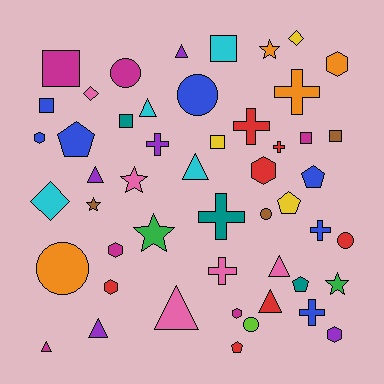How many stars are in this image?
There are 5 stars.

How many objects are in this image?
There are 50 objects.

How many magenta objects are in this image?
There are 6 magenta objects.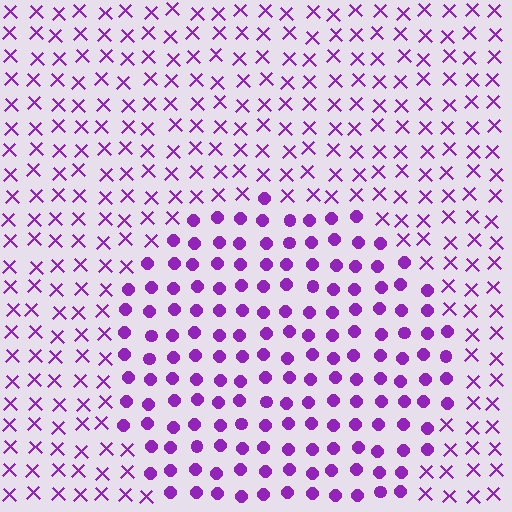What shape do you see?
I see a circle.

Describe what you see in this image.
The image is filled with small purple elements arranged in a uniform grid. A circle-shaped region contains circles, while the surrounding area contains X marks. The boundary is defined purely by the change in element shape.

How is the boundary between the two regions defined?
The boundary is defined by a change in element shape: circles inside vs. X marks outside. All elements share the same color and spacing.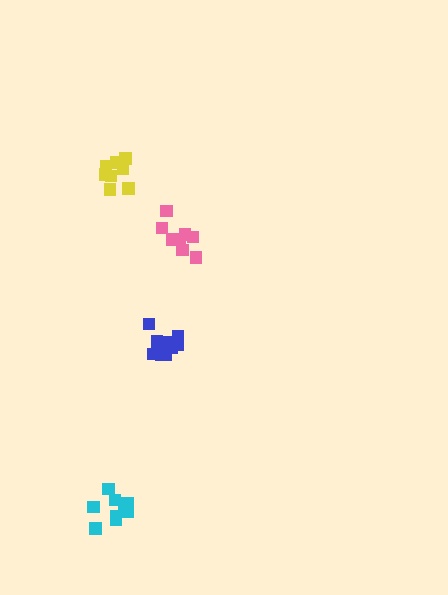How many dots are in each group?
Group 1: 8 dots, Group 2: 9 dots, Group 3: 13 dots, Group 4: 9 dots (39 total).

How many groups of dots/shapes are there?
There are 4 groups.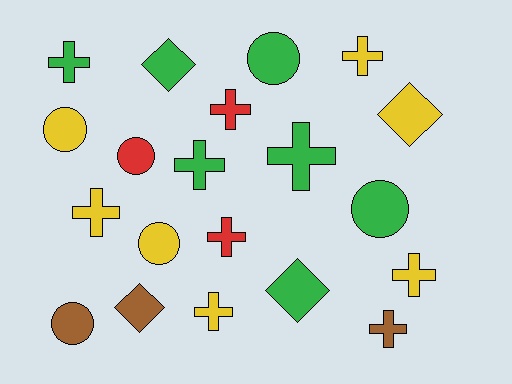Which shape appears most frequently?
Cross, with 10 objects.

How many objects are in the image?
There are 20 objects.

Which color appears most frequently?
Green, with 7 objects.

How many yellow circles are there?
There are 2 yellow circles.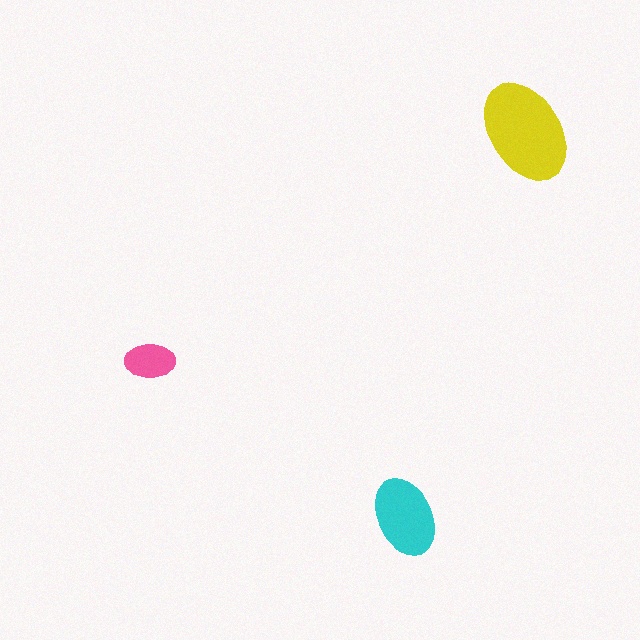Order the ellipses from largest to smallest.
the yellow one, the cyan one, the pink one.